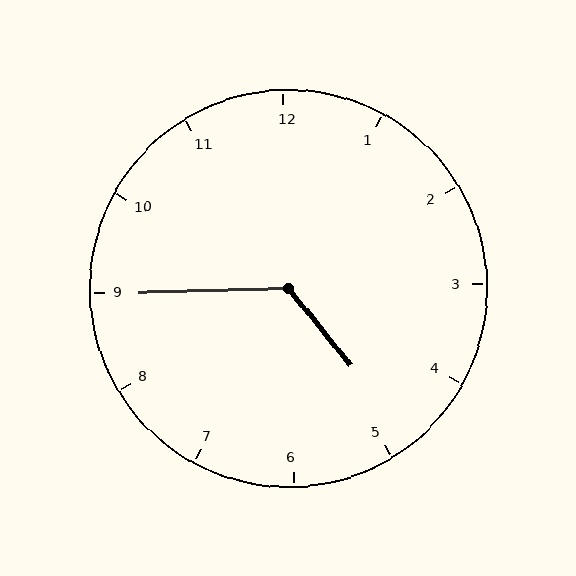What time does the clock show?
4:45.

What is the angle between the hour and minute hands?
Approximately 128 degrees.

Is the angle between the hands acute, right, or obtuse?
It is obtuse.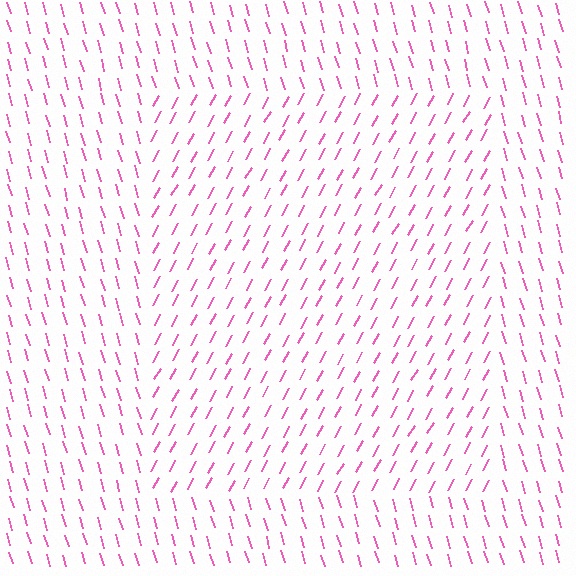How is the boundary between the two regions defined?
The boundary is defined purely by a change in line orientation (approximately 45 degrees difference). All lines are the same color and thickness.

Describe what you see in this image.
The image is filled with small pink line segments. A rectangle region in the image has lines oriented differently from the surrounding lines, creating a visible texture boundary.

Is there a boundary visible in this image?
Yes, there is a texture boundary formed by a change in line orientation.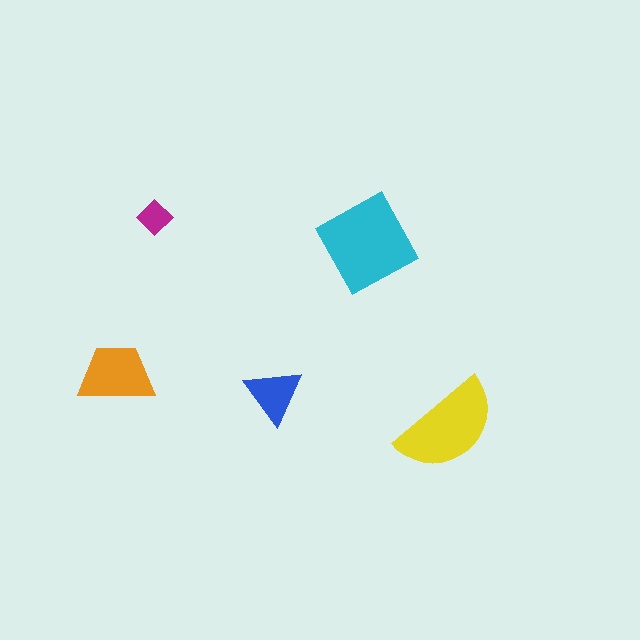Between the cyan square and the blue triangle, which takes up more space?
The cyan square.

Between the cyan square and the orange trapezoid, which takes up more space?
The cyan square.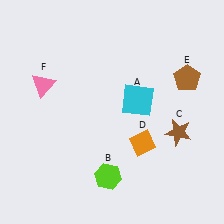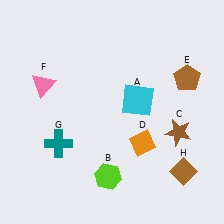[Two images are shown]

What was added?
A teal cross (G), a brown diamond (H) were added in Image 2.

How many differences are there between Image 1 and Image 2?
There are 2 differences between the two images.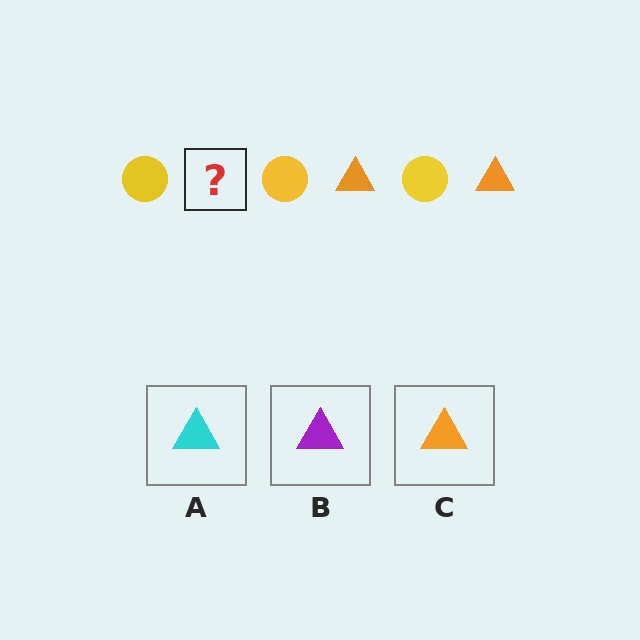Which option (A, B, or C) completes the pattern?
C.